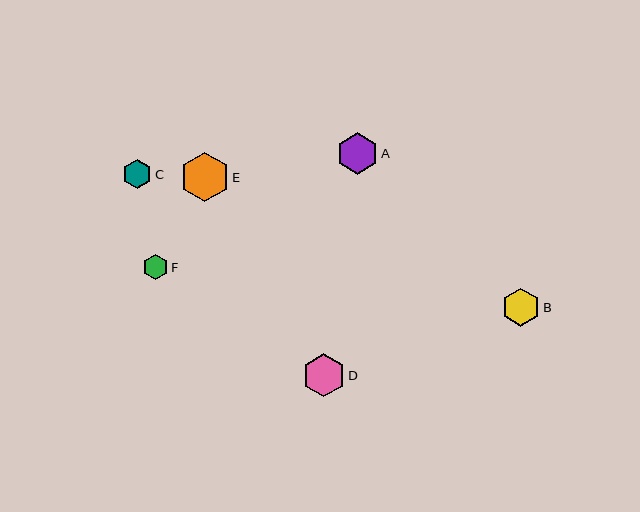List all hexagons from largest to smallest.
From largest to smallest: E, D, A, B, C, F.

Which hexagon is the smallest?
Hexagon F is the smallest with a size of approximately 25 pixels.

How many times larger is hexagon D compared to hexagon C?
Hexagon D is approximately 1.5 times the size of hexagon C.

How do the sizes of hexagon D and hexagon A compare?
Hexagon D and hexagon A are approximately the same size.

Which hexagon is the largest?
Hexagon E is the largest with a size of approximately 49 pixels.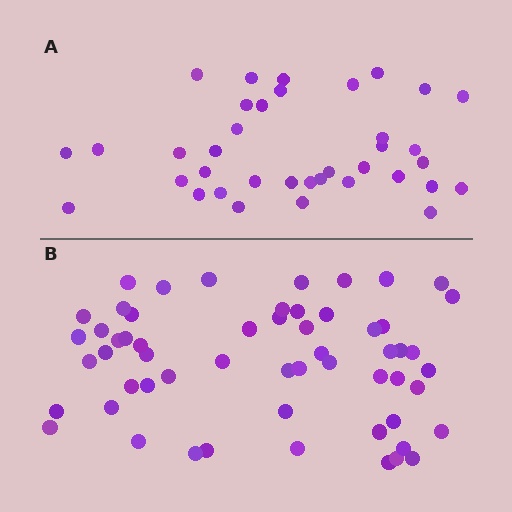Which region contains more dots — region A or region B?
Region B (the bottom region) has more dots.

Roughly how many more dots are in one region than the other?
Region B has approximately 20 more dots than region A.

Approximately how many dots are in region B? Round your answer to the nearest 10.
About 60 dots. (The exact count is 57, which rounds to 60.)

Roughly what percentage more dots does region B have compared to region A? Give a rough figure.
About 55% more.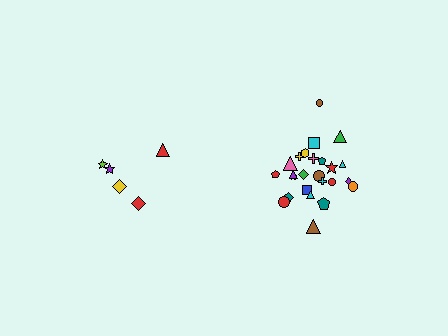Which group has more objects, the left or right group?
The right group.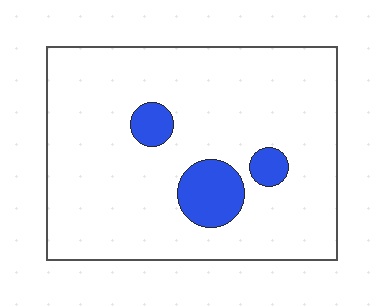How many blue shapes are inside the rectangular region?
3.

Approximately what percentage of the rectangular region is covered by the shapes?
Approximately 10%.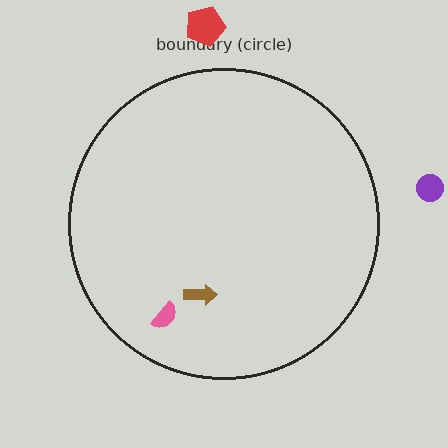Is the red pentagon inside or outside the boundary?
Outside.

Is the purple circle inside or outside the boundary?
Outside.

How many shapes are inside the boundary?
2 inside, 2 outside.